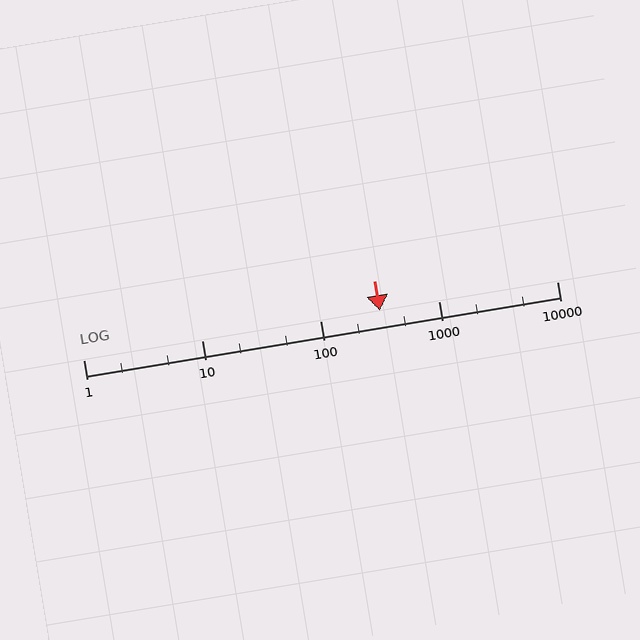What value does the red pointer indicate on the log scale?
The pointer indicates approximately 320.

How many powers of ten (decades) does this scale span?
The scale spans 4 decades, from 1 to 10000.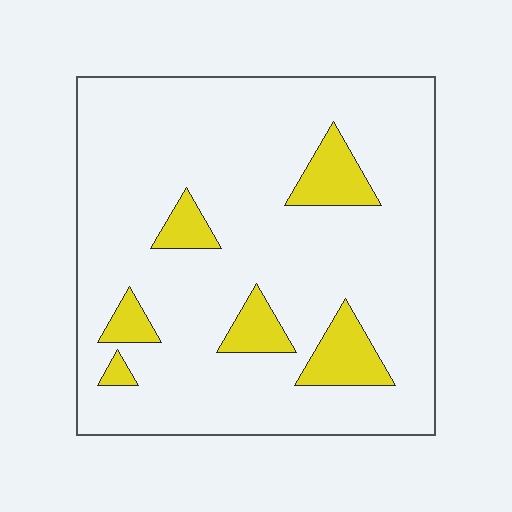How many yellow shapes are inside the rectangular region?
6.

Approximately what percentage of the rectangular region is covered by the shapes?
Approximately 15%.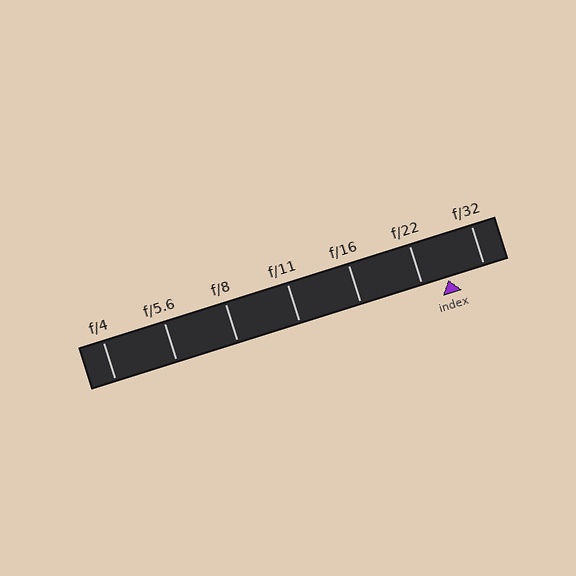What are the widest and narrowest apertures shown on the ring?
The widest aperture shown is f/4 and the narrowest is f/32.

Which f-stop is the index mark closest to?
The index mark is closest to f/22.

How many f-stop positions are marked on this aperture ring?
There are 7 f-stop positions marked.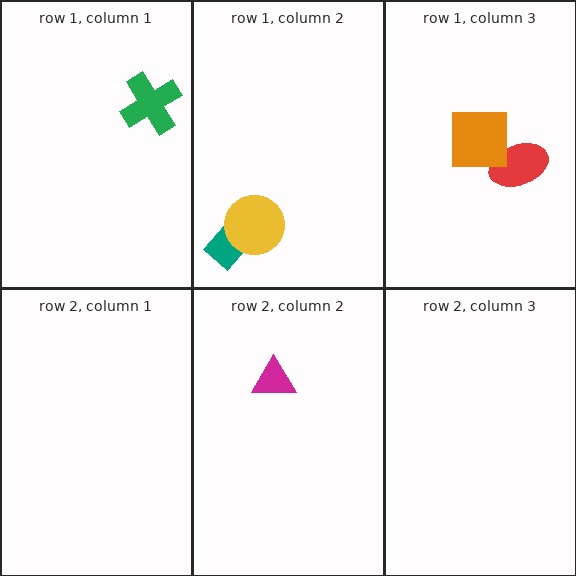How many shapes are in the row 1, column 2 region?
2.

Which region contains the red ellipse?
The row 1, column 3 region.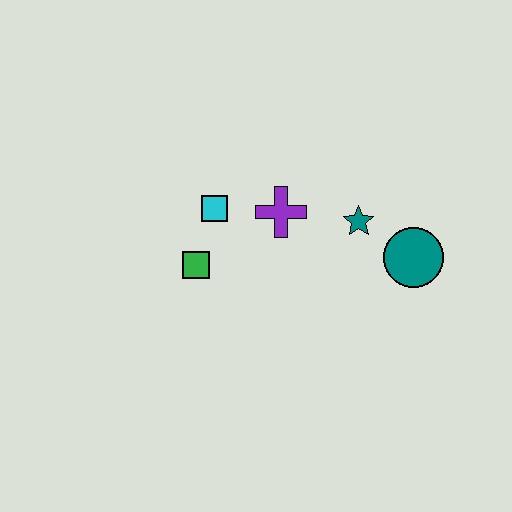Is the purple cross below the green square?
No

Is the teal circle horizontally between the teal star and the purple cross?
No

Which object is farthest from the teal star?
The green square is farthest from the teal star.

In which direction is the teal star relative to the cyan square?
The teal star is to the right of the cyan square.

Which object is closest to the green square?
The cyan square is closest to the green square.